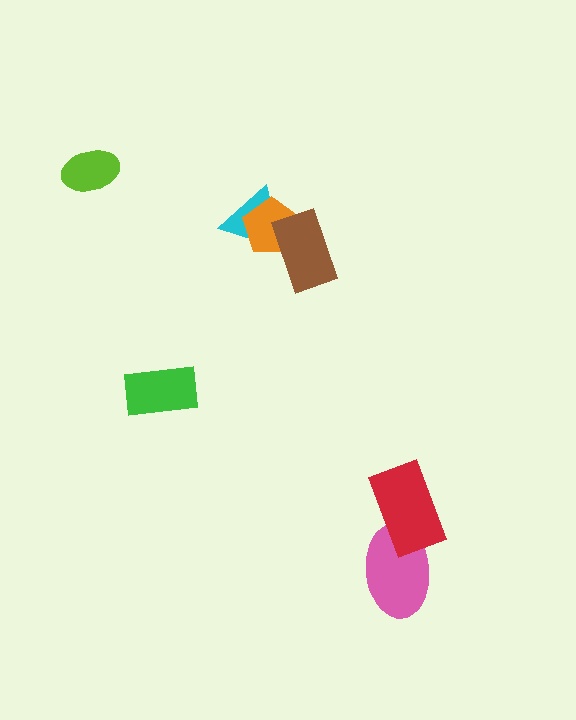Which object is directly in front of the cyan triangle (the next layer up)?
The orange pentagon is directly in front of the cyan triangle.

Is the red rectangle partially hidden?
No, no other shape covers it.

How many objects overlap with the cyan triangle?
2 objects overlap with the cyan triangle.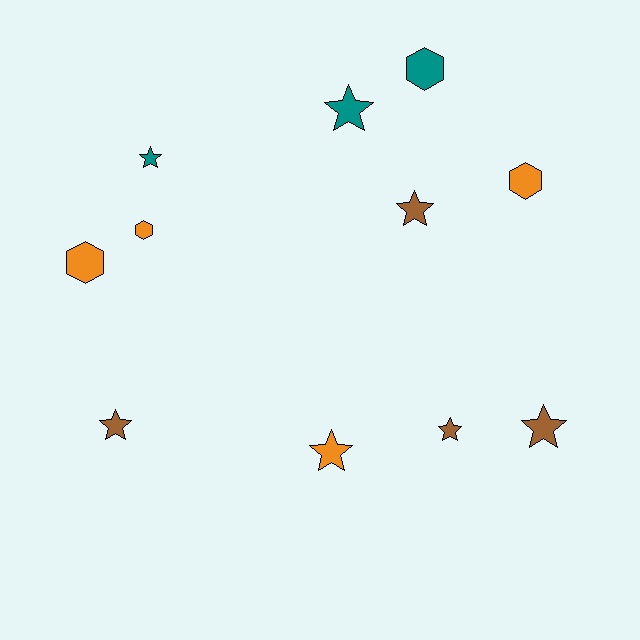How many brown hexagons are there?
There are no brown hexagons.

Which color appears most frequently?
Brown, with 4 objects.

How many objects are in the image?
There are 11 objects.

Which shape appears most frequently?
Star, with 7 objects.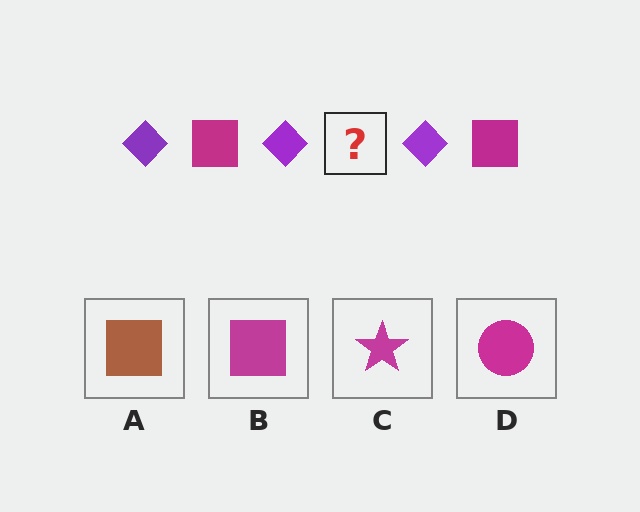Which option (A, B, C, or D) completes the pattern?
B.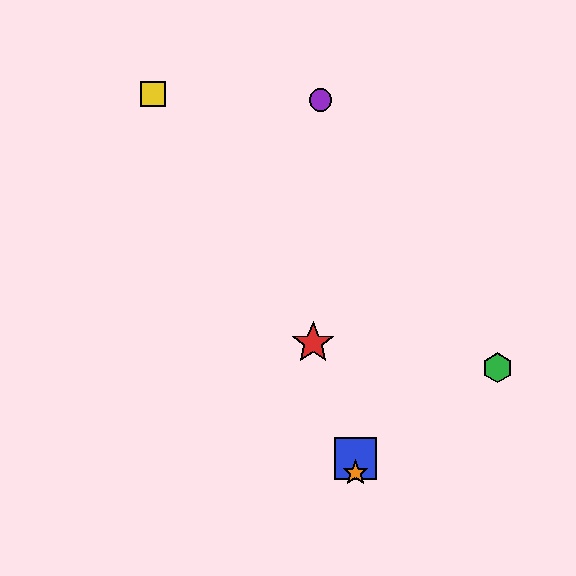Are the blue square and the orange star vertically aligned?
Yes, both are at x≈355.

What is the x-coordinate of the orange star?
The orange star is at x≈355.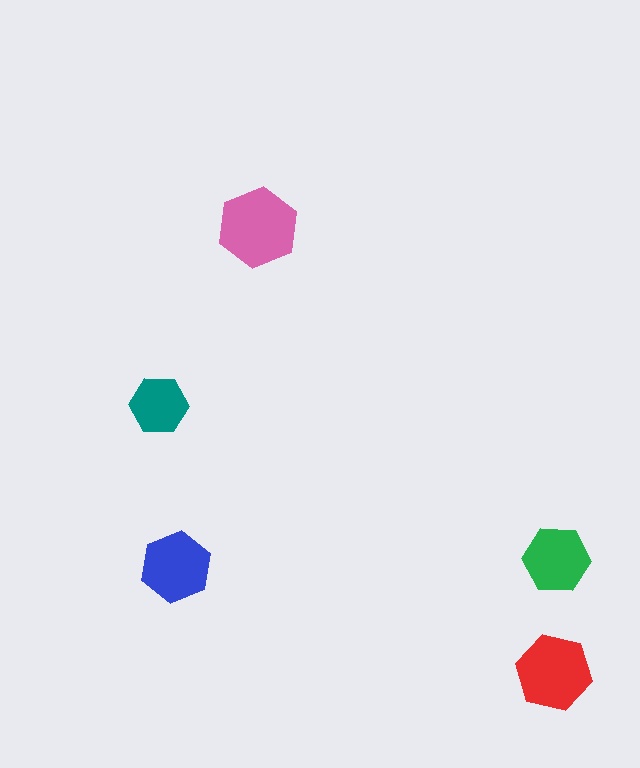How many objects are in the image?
There are 5 objects in the image.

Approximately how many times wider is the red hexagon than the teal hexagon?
About 1.5 times wider.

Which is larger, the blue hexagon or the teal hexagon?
The blue one.